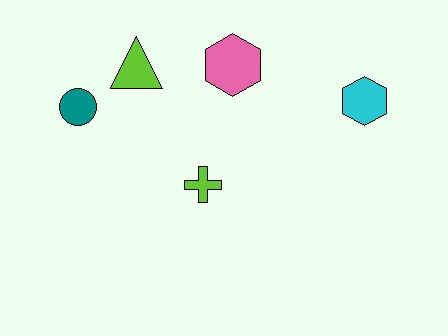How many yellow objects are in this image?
There are no yellow objects.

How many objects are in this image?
There are 5 objects.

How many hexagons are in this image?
There are 2 hexagons.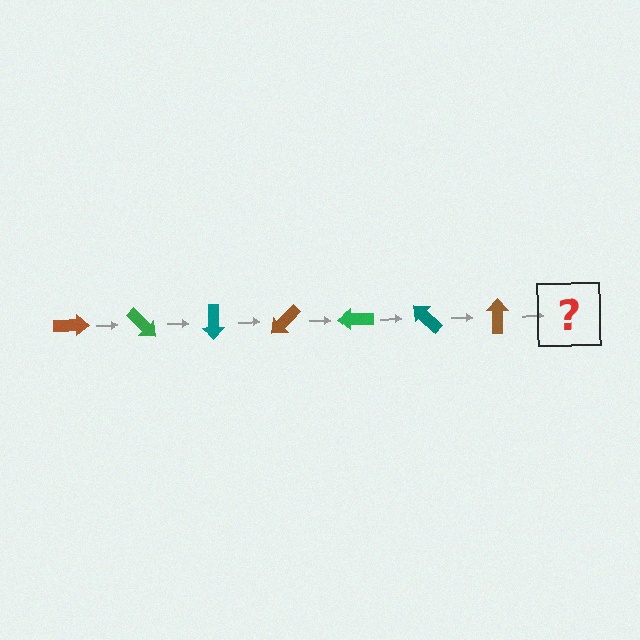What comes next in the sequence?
The next element should be a green arrow, rotated 315 degrees from the start.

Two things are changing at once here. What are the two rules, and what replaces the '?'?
The two rules are that it rotates 45 degrees each step and the color cycles through brown, green, and teal. The '?' should be a green arrow, rotated 315 degrees from the start.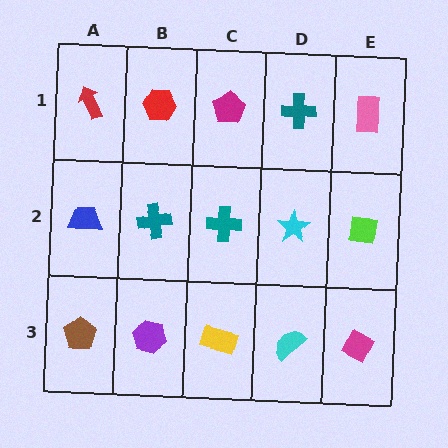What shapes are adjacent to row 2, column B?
A red hexagon (row 1, column B), a purple hexagon (row 3, column B), a blue trapezoid (row 2, column A), a teal cross (row 2, column C).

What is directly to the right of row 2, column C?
A cyan star.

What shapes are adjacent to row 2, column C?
A magenta pentagon (row 1, column C), a yellow rectangle (row 3, column C), a teal cross (row 2, column B), a cyan star (row 2, column D).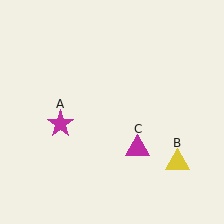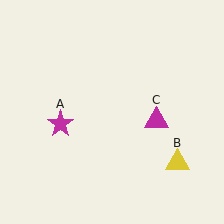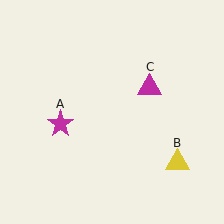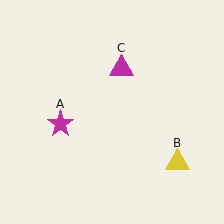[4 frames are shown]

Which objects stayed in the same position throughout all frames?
Magenta star (object A) and yellow triangle (object B) remained stationary.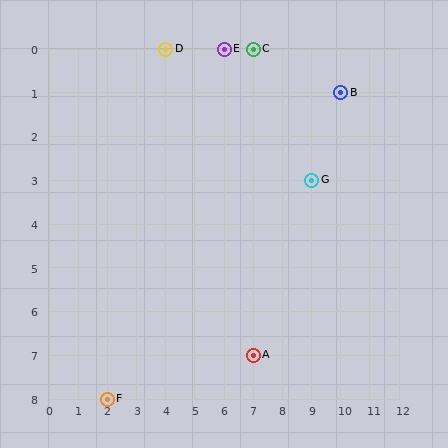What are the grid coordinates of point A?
Point A is at grid coordinates (7, 7).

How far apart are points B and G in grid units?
Points B and G are 1 column and 2 rows apart (about 2.2 grid units diagonally).